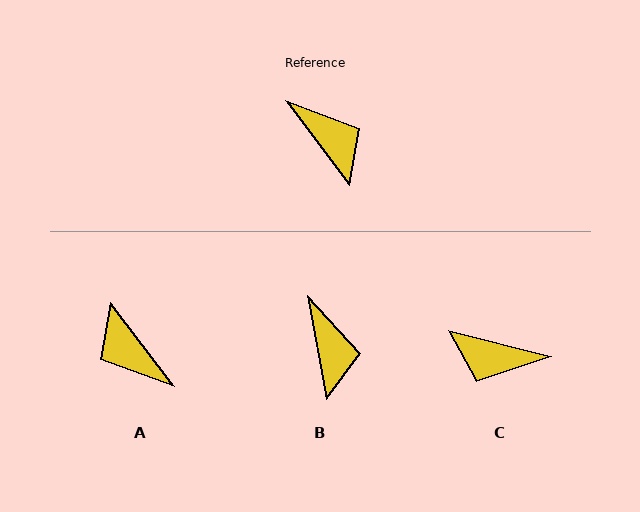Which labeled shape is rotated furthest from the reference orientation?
A, about 180 degrees away.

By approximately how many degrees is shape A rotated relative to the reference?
Approximately 180 degrees clockwise.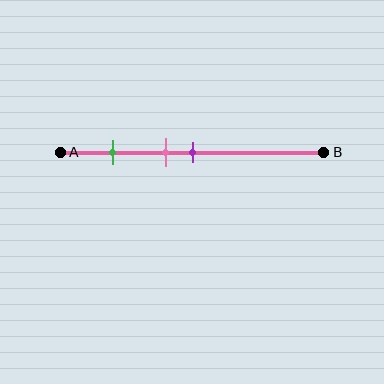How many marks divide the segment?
There are 3 marks dividing the segment.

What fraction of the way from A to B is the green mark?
The green mark is approximately 20% (0.2) of the way from A to B.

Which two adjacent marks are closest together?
The pink and purple marks are the closest adjacent pair.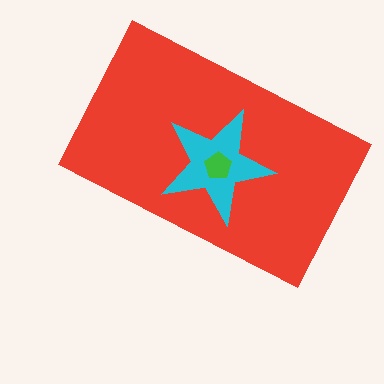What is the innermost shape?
The green pentagon.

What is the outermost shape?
The red rectangle.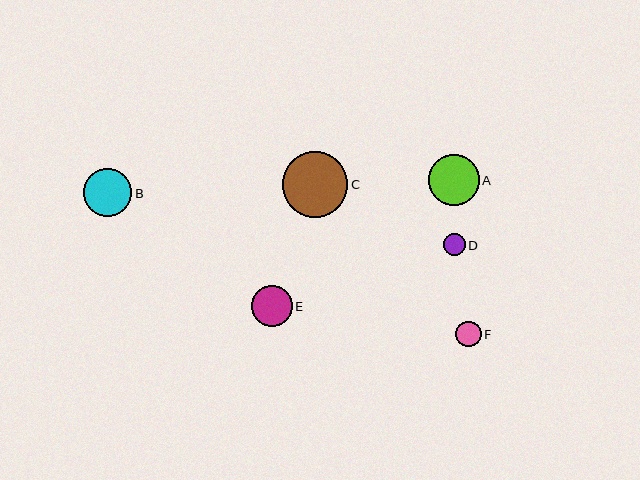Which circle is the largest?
Circle C is the largest with a size of approximately 65 pixels.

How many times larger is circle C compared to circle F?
Circle C is approximately 2.6 times the size of circle F.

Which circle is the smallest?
Circle D is the smallest with a size of approximately 22 pixels.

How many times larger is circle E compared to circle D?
Circle E is approximately 1.9 times the size of circle D.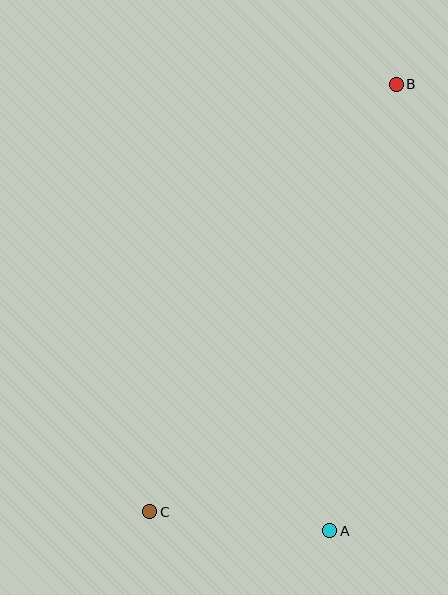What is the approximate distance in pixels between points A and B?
The distance between A and B is approximately 451 pixels.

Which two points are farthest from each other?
Points B and C are farthest from each other.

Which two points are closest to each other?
Points A and C are closest to each other.